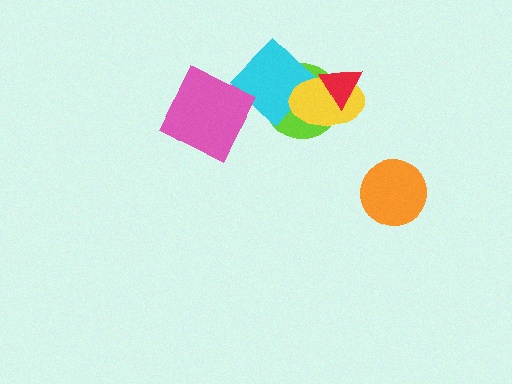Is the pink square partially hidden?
No, no other shape covers it.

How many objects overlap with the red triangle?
2 objects overlap with the red triangle.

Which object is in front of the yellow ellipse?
The red triangle is in front of the yellow ellipse.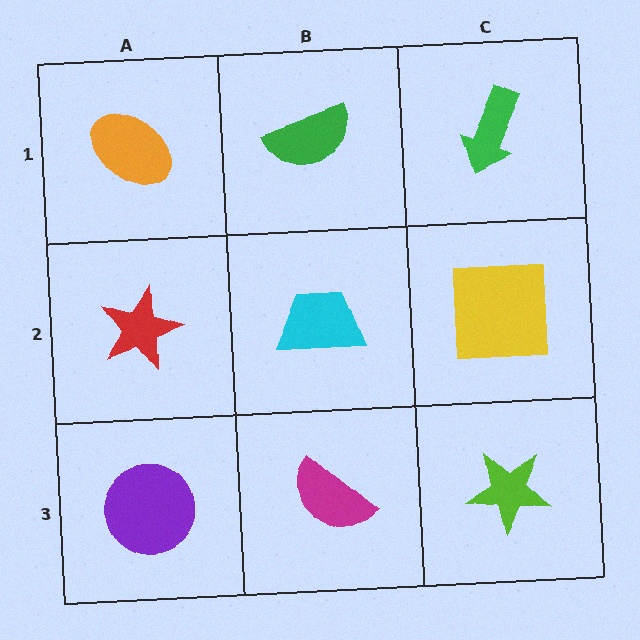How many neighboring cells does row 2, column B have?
4.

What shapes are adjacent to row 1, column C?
A yellow square (row 2, column C), a green semicircle (row 1, column B).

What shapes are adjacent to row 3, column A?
A red star (row 2, column A), a magenta semicircle (row 3, column B).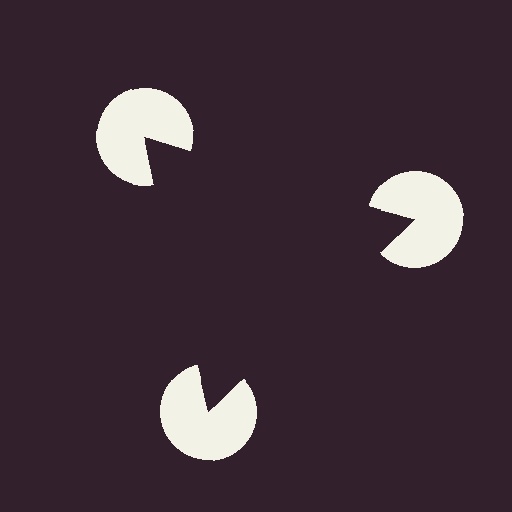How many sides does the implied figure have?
3 sides.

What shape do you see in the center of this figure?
An illusory triangle — its edges are inferred from the aligned wedge cuts in the pac-man discs, not physically drawn.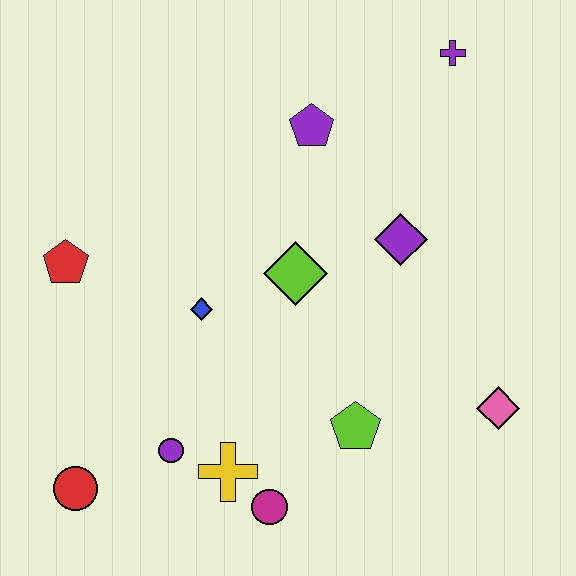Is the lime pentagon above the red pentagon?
No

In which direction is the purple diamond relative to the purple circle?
The purple diamond is to the right of the purple circle.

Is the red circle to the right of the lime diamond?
No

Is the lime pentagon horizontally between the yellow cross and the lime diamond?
No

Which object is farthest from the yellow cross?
The purple cross is farthest from the yellow cross.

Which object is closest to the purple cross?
The purple pentagon is closest to the purple cross.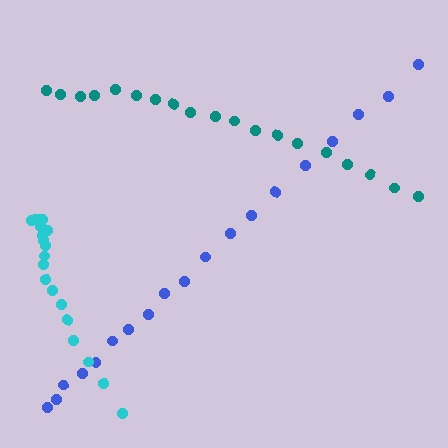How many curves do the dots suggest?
There are 3 distinct paths.